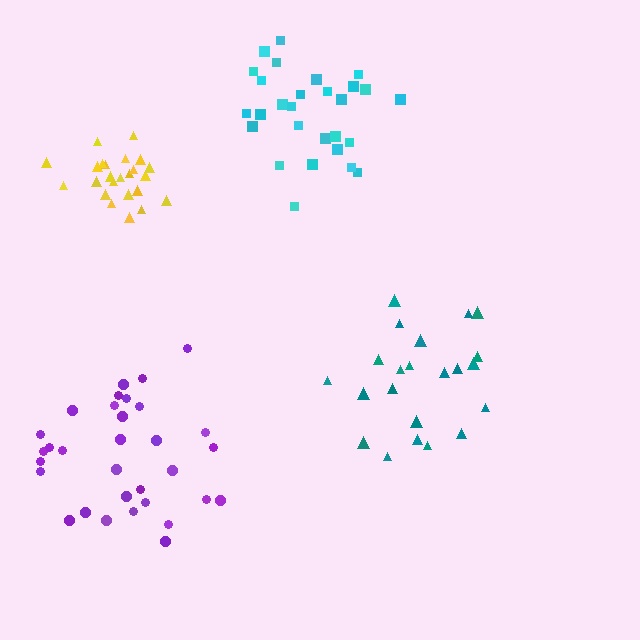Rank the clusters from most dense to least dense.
yellow, purple, teal, cyan.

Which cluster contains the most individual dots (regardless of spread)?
Purple (32).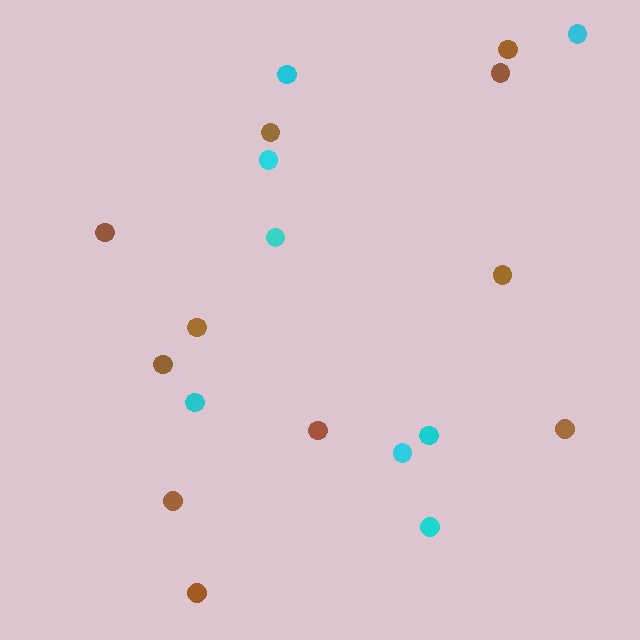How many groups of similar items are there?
There are 2 groups: one group of brown circles (11) and one group of cyan circles (8).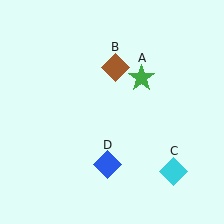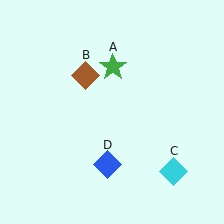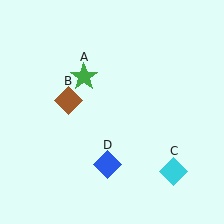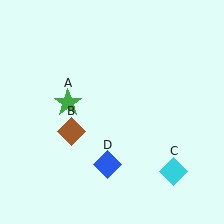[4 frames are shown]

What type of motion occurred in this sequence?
The green star (object A), brown diamond (object B) rotated counterclockwise around the center of the scene.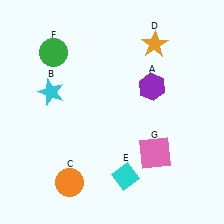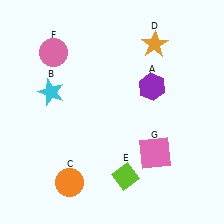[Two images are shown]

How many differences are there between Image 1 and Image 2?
There are 2 differences between the two images.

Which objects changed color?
E changed from cyan to lime. F changed from green to pink.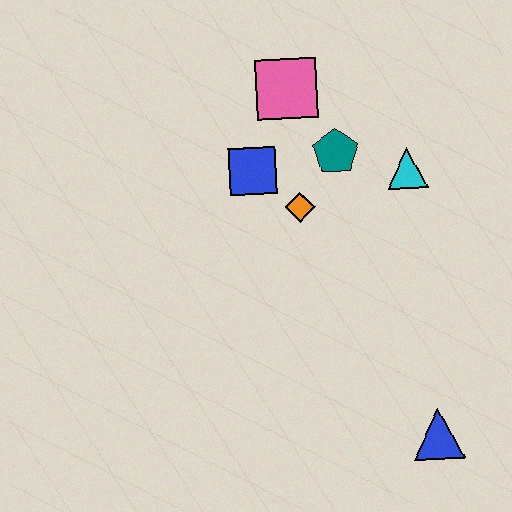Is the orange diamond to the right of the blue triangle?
No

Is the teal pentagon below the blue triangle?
No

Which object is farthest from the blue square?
The blue triangle is farthest from the blue square.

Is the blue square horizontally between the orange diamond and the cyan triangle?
No